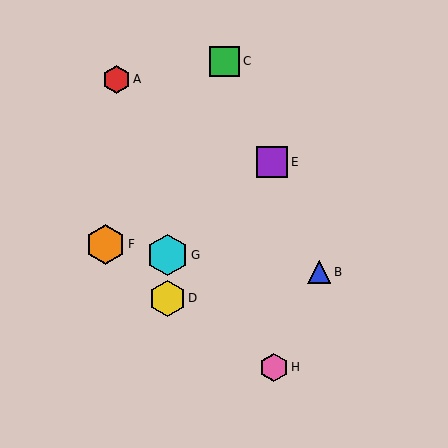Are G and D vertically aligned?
Yes, both are at x≈167.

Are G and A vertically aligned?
No, G is at x≈167 and A is at x≈116.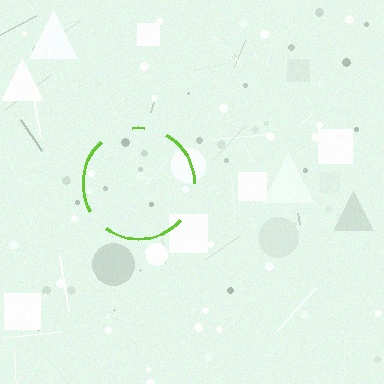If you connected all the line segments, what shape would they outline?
They would outline a circle.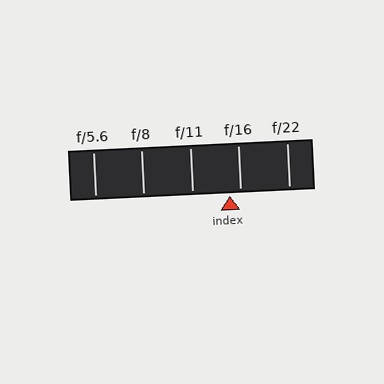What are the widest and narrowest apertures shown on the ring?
The widest aperture shown is f/5.6 and the narrowest is f/22.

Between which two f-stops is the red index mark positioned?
The index mark is between f/11 and f/16.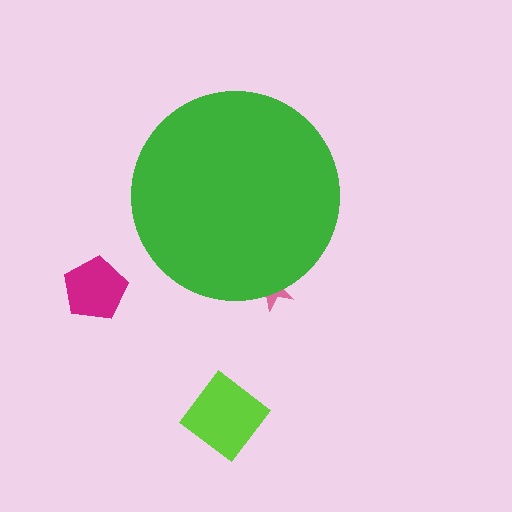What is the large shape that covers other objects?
A green circle.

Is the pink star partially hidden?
Yes, the pink star is partially hidden behind the green circle.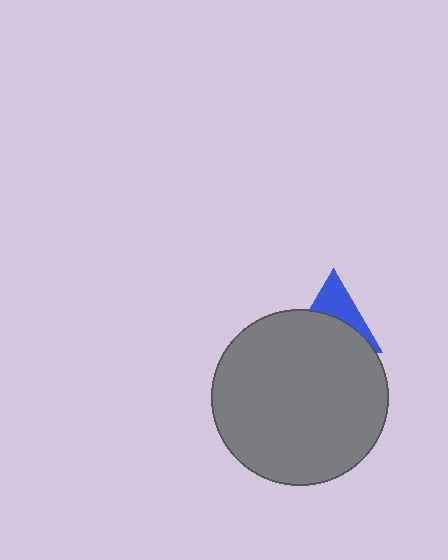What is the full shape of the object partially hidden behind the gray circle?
The partially hidden object is a blue triangle.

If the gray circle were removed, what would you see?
You would see the complete blue triangle.